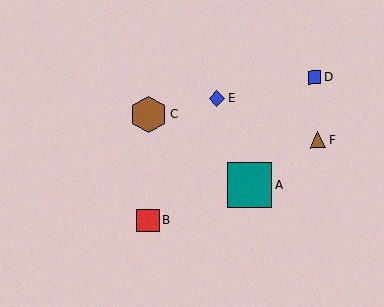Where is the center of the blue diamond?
The center of the blue diamond is at (217, 98).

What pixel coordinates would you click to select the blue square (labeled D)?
Click at (314, 77) to select the blue square D.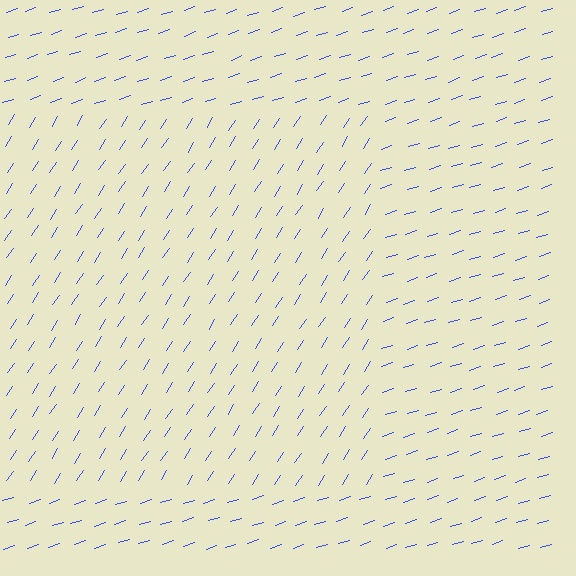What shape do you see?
I see a rectangle.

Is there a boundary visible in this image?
Yes, there is a texture boundary formed by a change in line orientation.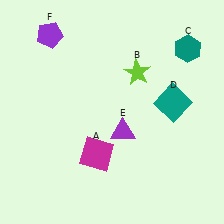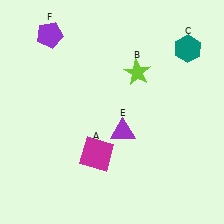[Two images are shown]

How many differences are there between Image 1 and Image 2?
There is 1 difference between the two images.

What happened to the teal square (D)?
The teal square (D) was removed in Image 2. It was in the top-right area of Image 1.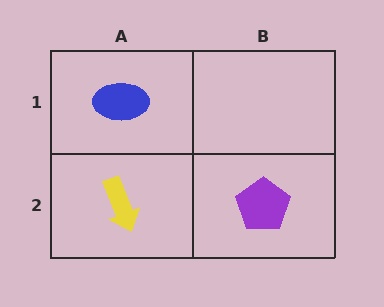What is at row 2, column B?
A purple pentagon.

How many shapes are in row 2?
2 shapes.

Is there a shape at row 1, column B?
No, that cell is empty.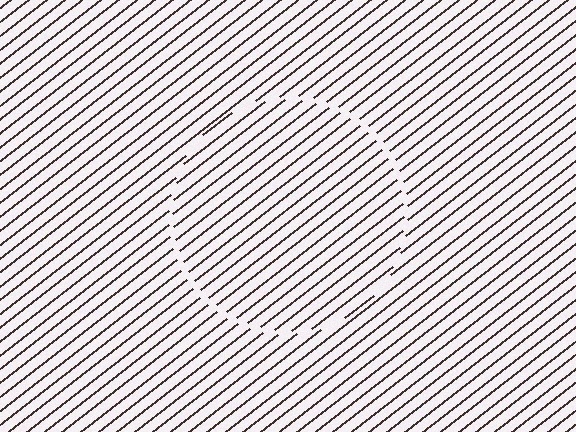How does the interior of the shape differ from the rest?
The interior of the shape contains the same grating, shifted by half a period — the contour is defined by the phase discontinuity where line-ends from the inner and outer gratings abut.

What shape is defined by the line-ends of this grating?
An illusory circle. The interior of the shape contains the same grating, shifted by half a period — the contour is defined by the phase discontinuity where line-ends from the inner and outer gratings abut.